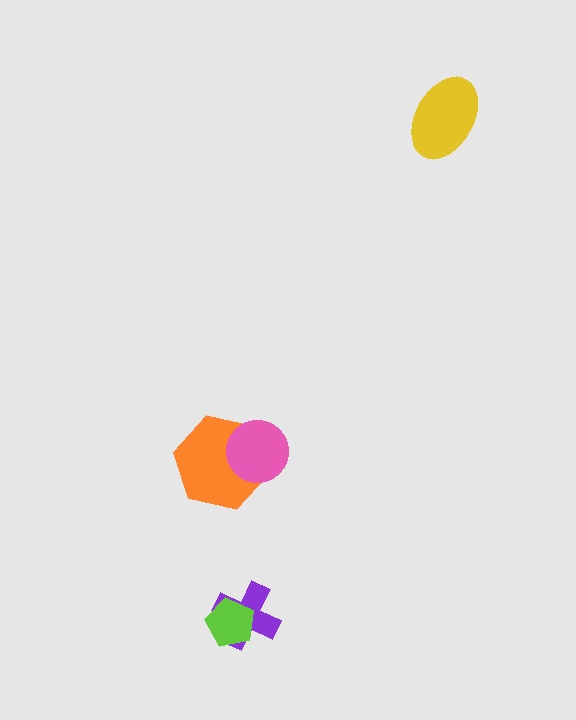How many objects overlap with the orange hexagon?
1 object overlaps with the orange hexagon.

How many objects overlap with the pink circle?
1 object overlaps with the pink circle.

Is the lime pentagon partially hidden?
No, no other shape covers it.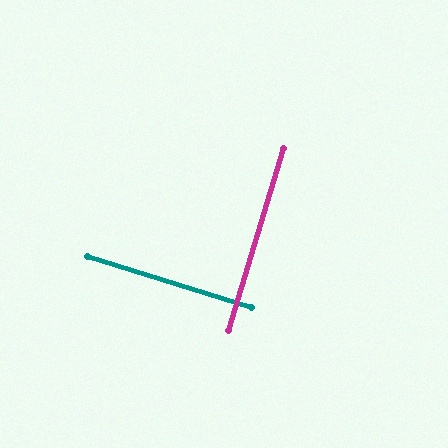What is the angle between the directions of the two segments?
Approximately 90 degrees.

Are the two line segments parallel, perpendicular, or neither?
Perpendicular — they meet at approximately 90°.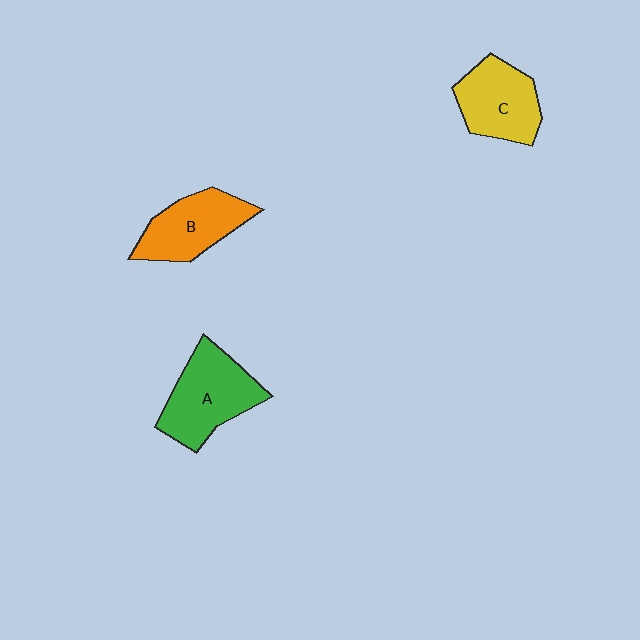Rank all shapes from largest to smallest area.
From largest to smallest: A (green), B (orange), C (yellow).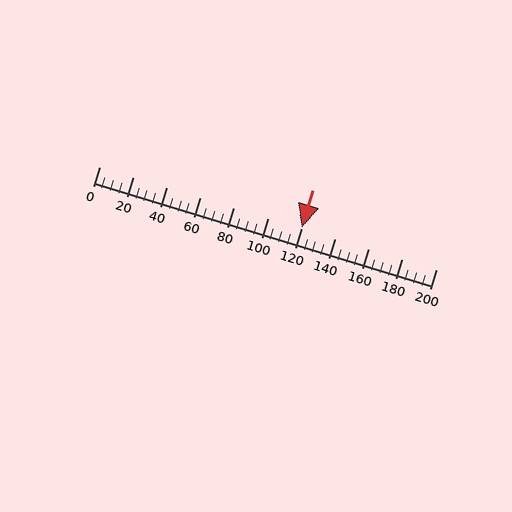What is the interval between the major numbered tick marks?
The major tick marks are spaced 20 units apart.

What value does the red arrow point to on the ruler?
The red arrow points to approximately 120.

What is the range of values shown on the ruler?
The ruler shows values from 0 to 200.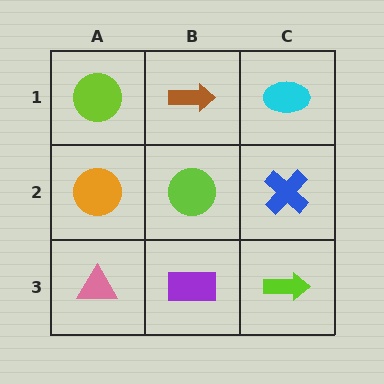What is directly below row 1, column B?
A lime circle.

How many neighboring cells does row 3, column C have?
2.